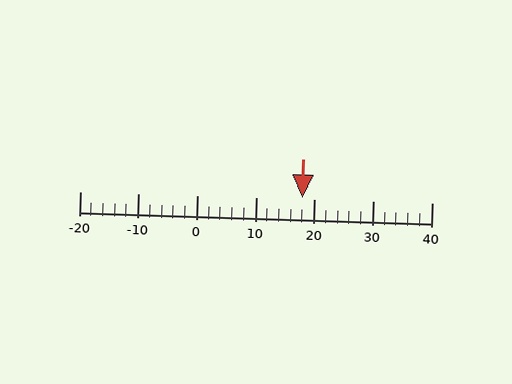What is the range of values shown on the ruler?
The ruler shows values from -20 to 40.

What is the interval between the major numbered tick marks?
The major tick marks are spaced 10 units apart.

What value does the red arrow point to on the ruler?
The red arrow points to approximately 18.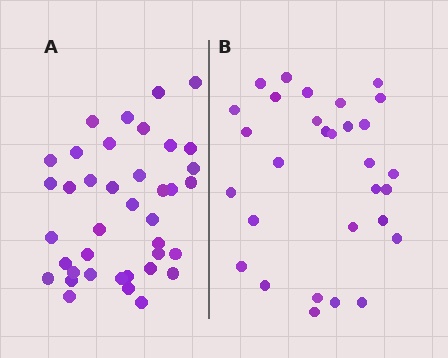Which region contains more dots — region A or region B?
Region A (the left region) has more dots.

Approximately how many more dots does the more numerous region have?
Region A has roughly 8 or so more dots than region B.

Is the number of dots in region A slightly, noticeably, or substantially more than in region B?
Region A has noticeably more, but not dramatically so. The ratio is roughly 1.3 to 1.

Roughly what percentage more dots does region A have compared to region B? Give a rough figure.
About 30% more.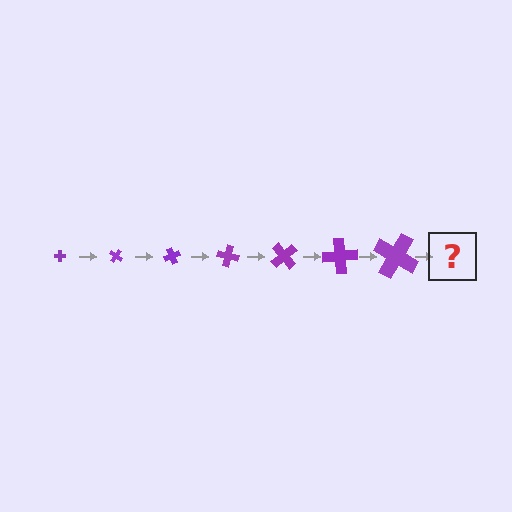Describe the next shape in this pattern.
It should be a cross, larger than the previous one and rotated 245 degrees from the start.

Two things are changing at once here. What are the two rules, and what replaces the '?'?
The two rules are that the cross grows larger each step and it rotates 35 degrees each step. The '?' should be a cross, larger than the previous one and rotated 245 degrees from the start.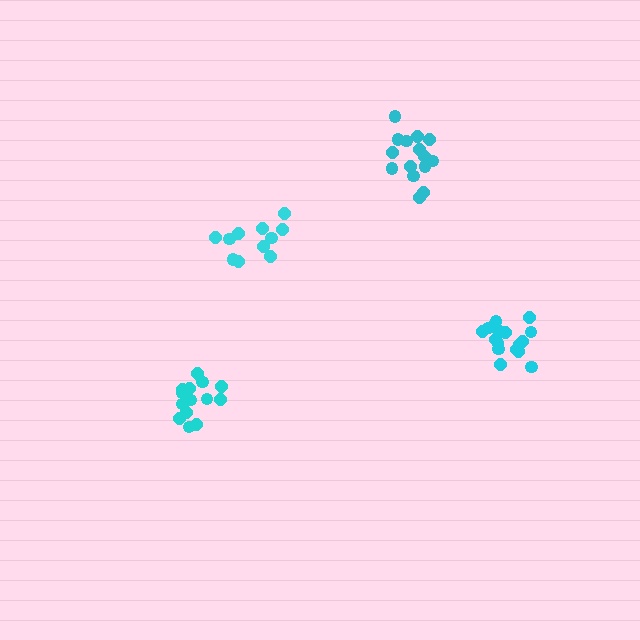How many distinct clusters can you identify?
There are 4 distinct clusters.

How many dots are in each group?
Group 1: 14 dots, Group 2: 17 dots, Group 3: 11 dots, Group 4: 15 dots (57 total).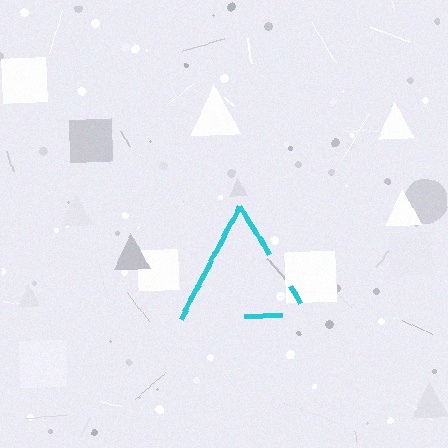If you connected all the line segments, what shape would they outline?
They would outline a triangle.